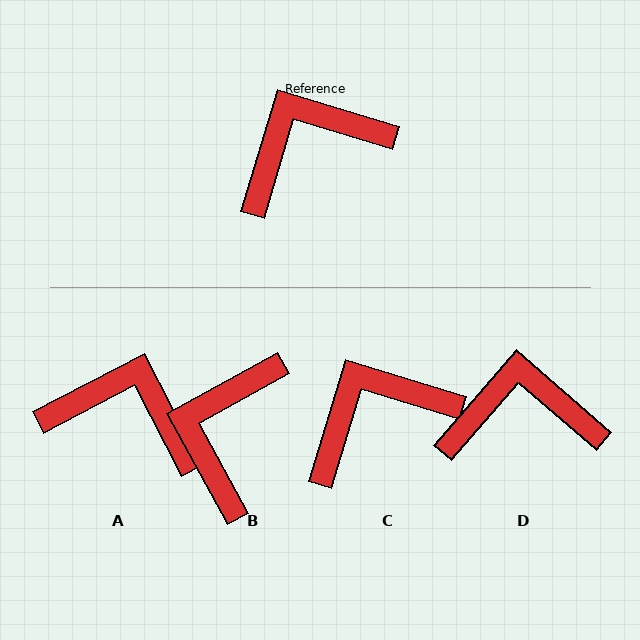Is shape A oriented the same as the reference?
No, it is off by about 46 degrees.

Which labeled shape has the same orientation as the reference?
C.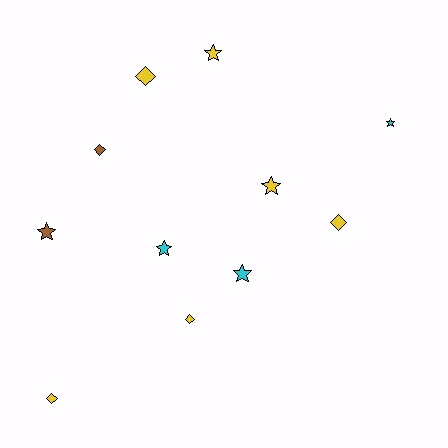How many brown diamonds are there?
There is 1 brown diamond.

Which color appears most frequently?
Yellow, with 6 objects.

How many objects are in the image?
There are 11 objects.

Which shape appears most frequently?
Star, with 6 objects.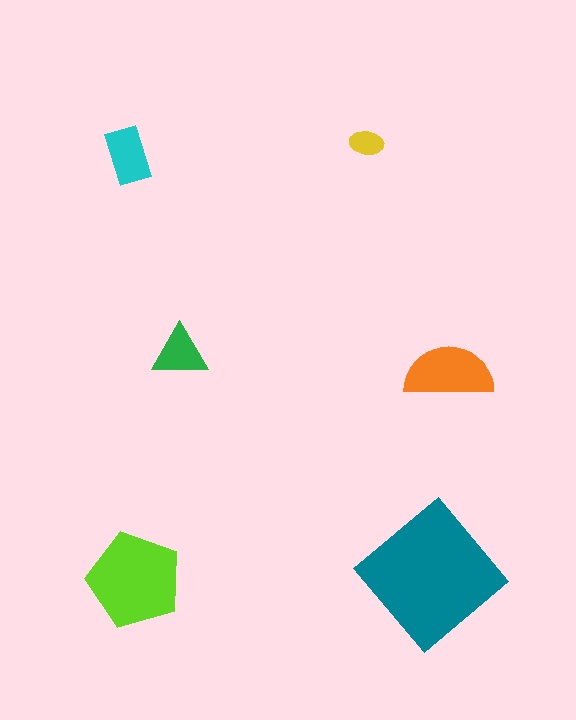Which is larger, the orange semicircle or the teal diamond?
The teal diamond.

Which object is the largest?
The teal diamond.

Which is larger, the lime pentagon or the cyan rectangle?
The lime pentagon.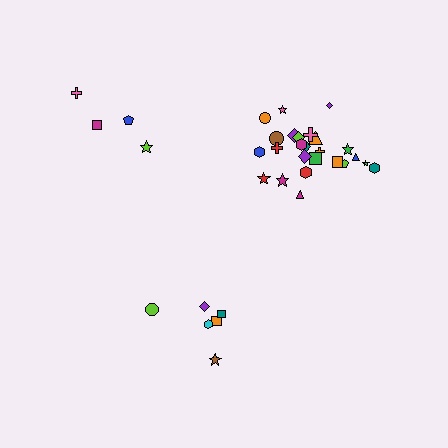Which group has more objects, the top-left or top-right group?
The top-right group.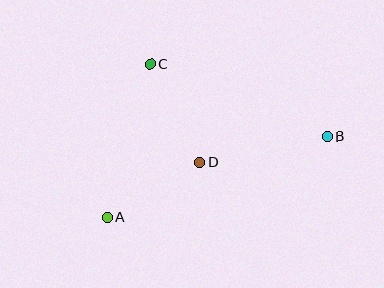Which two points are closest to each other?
Points A and D are closest to each other.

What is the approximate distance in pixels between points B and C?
The distance between B and C is approximately 191 pixels.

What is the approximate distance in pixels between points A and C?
The distance between A and C is approximately 159 pixels.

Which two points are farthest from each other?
Points A and B are farthest from each other.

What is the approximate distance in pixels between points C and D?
The distance between C and D is approximately 110 pixels.